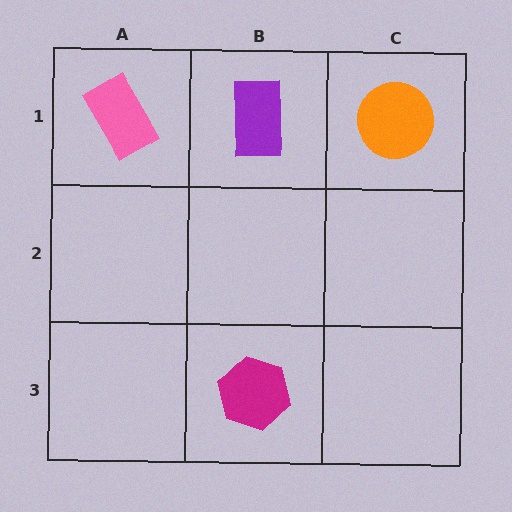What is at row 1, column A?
A pink rectangle.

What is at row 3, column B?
A magenta hexagon.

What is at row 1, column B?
A purple rectangle.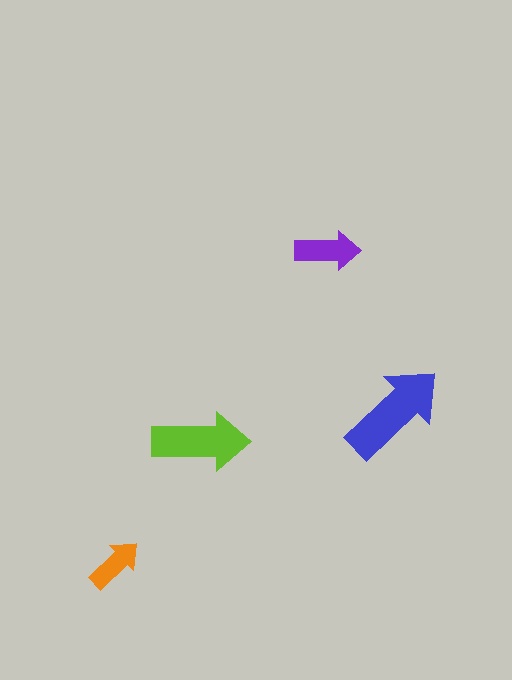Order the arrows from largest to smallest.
the blue one, the lime one, the purple one, the orange one.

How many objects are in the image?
There are 4 objects in the image.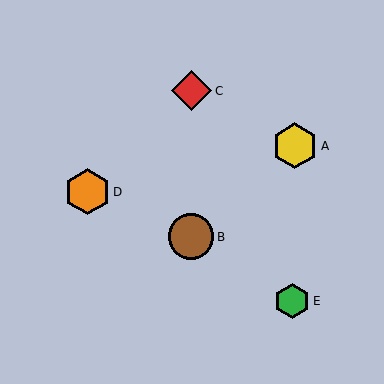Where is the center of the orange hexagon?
The center of the orange hexagon is at (87, 192).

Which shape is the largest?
The orange hexagon (labeled D) is the largest.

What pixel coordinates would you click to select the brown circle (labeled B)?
Click at (191, 237) to select the brown circle B.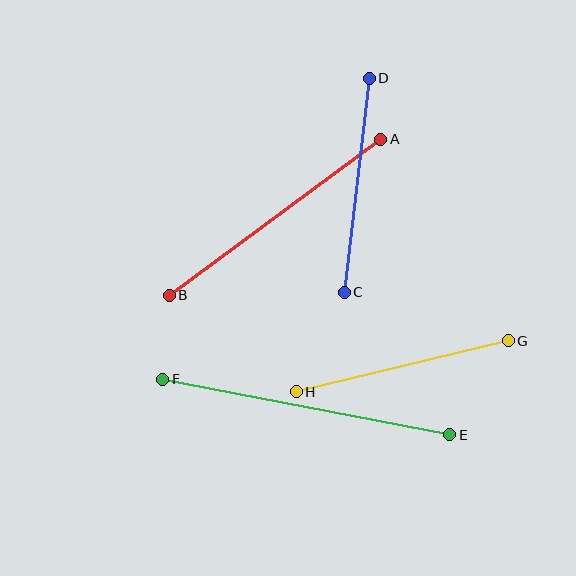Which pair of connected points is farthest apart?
Points E and F are farthest apart.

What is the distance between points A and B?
The distance is approximately 263 pixels.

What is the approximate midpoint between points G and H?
The midpoint is at approximately (402, 366) pixels.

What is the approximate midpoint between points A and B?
The midpoint is at approximately (275, 217) pixels.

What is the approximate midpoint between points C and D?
The midpoint is at approximately (357, 185) pixels.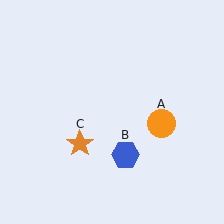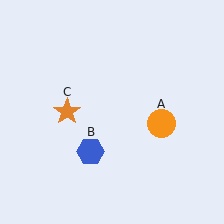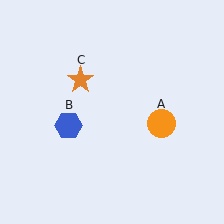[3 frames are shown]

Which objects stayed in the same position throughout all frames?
Orange circle (object A) remained stationary.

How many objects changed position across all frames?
2 objects changed position: blue hexagon (object B), orange star (object C).